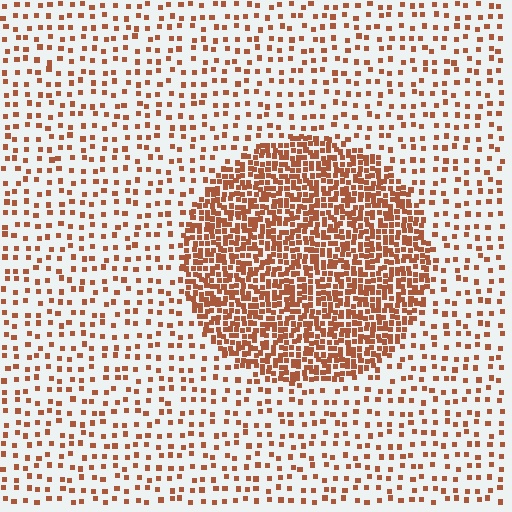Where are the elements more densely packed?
The elements are more densely packed inside the circle boundary.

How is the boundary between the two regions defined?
The boundary is defined by a change in element density (approximately 3.2x ratio). All elements are the same color, size, and shape.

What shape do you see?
I see a circle.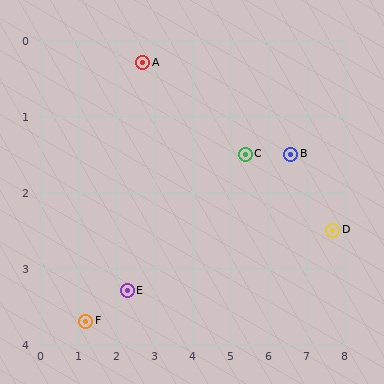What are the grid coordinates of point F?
Point F is at approximately (1.2, 3.7).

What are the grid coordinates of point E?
Point E is at approximately (2.3, 3.3).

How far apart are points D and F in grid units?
Points D and F are about 6.6 grid units apart.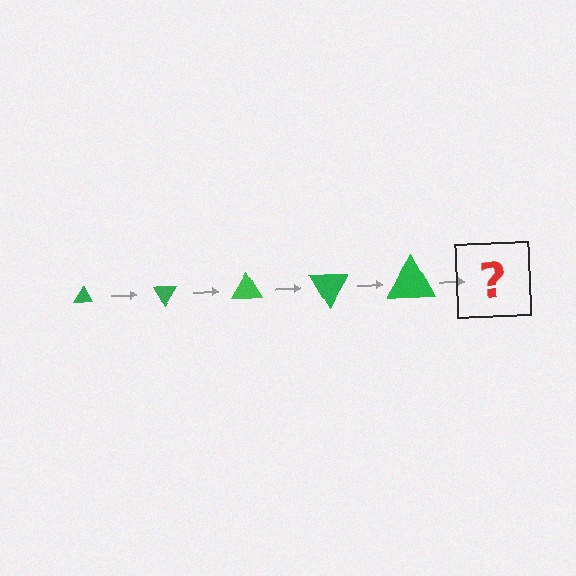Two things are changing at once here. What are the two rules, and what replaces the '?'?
The two rules are that the triangle grows larger each step and it rotates 60 degrees each step. The '?' should be a triangle, larger than the previous one and rotated 300 degrees from the start.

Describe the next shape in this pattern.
It should be a triangle, larger than the previous one and rotated 300 degrees from the start.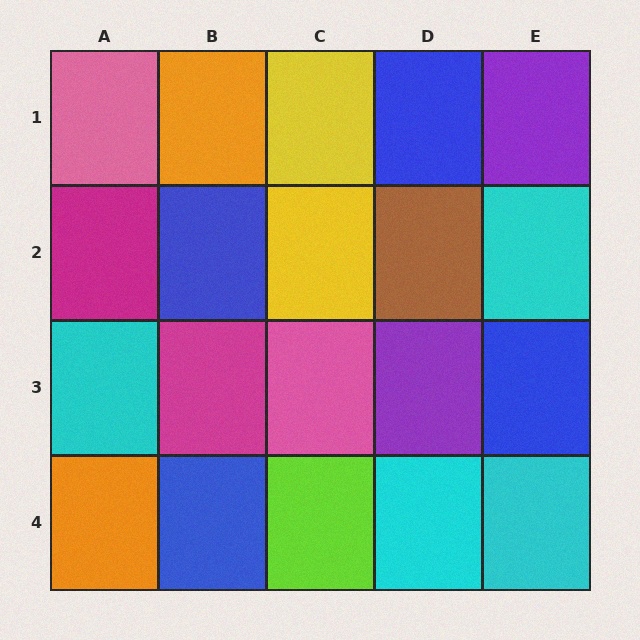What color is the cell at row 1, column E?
Purple.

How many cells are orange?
2 cells are orange.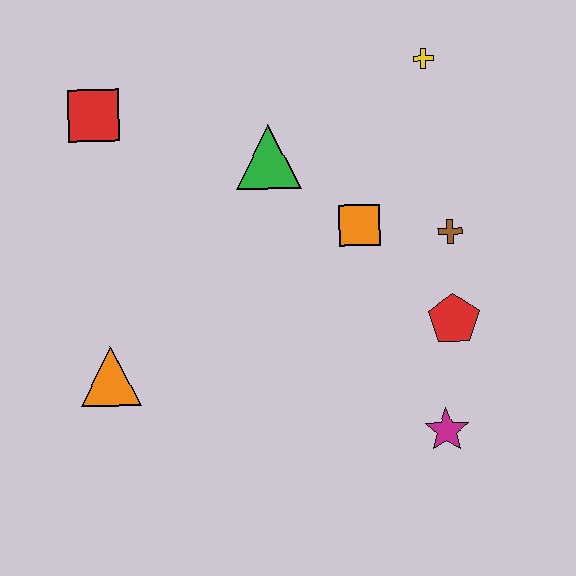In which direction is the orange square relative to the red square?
The orange square is to the right of the red square.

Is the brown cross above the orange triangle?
Yes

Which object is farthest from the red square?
The magenta star is farthest from the red square.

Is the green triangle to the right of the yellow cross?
No